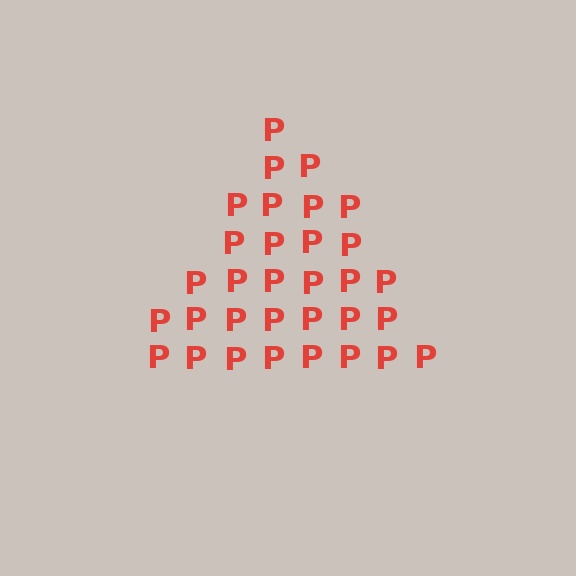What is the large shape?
The large shape is a triangle.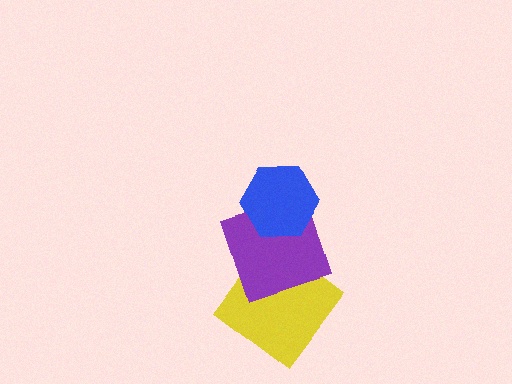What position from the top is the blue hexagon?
The blue hexagon is 1st from the top.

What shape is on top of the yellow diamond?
The purple square is on top of the yellow diamond.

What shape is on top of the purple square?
The blue hexagon is on top of the purple square.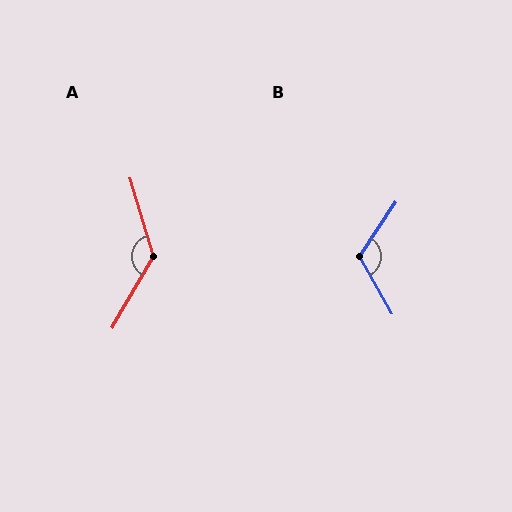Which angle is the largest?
A, at approximately 133 degrees.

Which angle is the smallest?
B, at approximately 117 degrees.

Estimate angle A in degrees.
Approximately 133 degrees.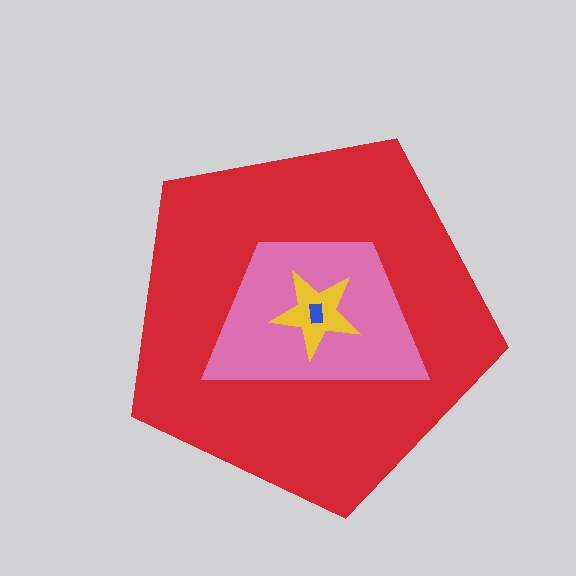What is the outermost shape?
The red pentagon.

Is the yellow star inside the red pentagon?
Yes.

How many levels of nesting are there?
4.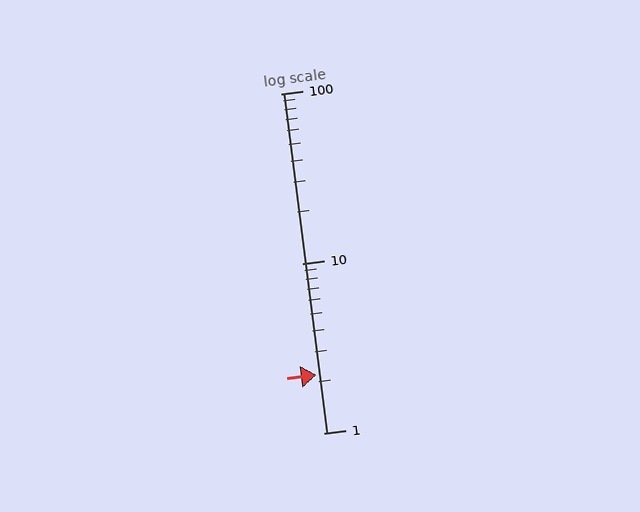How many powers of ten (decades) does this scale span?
The scale spans 2 decades, from 1 to 100.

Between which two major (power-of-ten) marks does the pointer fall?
The pointer is between 1 and 10.